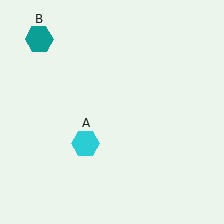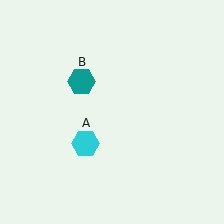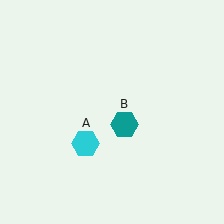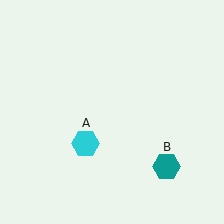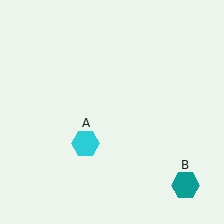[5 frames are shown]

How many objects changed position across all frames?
1 object changed position: teal hexagon (object B).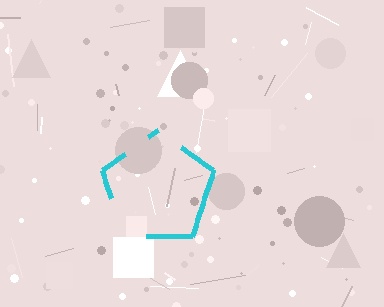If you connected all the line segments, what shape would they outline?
They would outline a pentagon.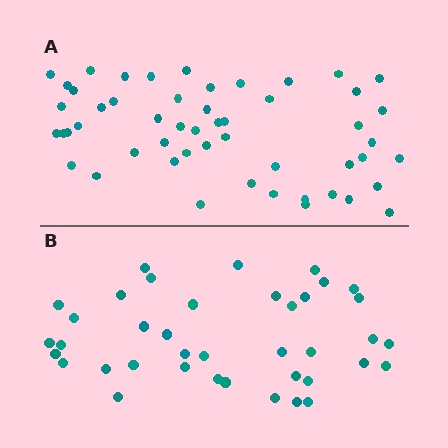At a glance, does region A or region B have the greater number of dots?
Region A (the top region) has more dots.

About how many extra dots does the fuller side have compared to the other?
Region A has approximately 15 more dots than region B.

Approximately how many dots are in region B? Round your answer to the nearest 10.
About 40 dots. (The exact count is 39, which rounds to 40.)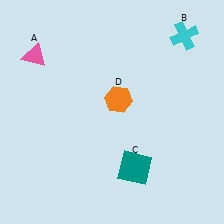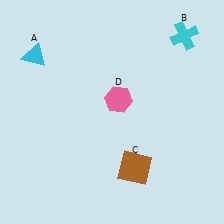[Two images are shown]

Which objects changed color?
A changed from pink to cyan. C changed from teal to brown. D changed from orange to pink.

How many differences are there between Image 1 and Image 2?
There are 3 differences between the two images.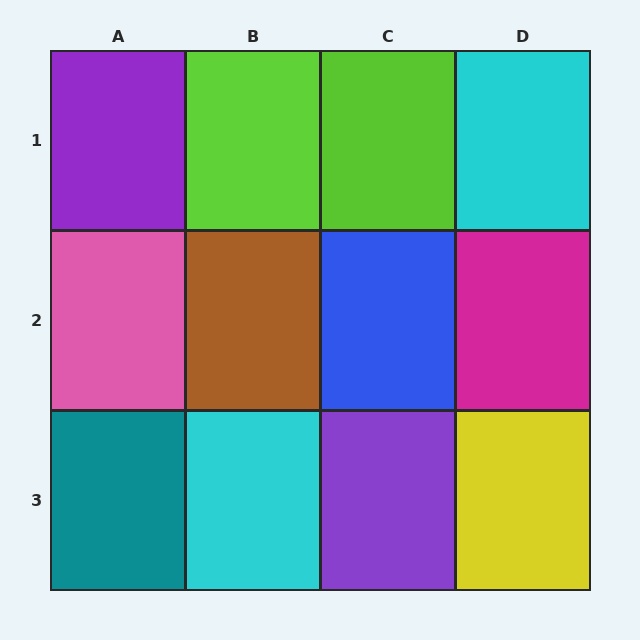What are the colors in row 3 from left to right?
Teal, cyan, purple, yellow.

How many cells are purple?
2 cells are purple.